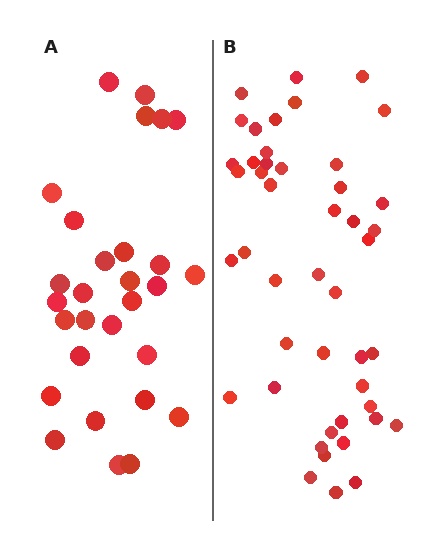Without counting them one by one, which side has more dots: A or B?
Region B (the right region) has more dots.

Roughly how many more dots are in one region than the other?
Region B has approximately 15 more dots than region A.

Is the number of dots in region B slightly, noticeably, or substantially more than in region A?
Region B has substantially more. The ratio is roughly 1.6 to 1.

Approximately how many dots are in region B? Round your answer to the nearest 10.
About 50 dots. (The exact count is 46, which rounds to 50.)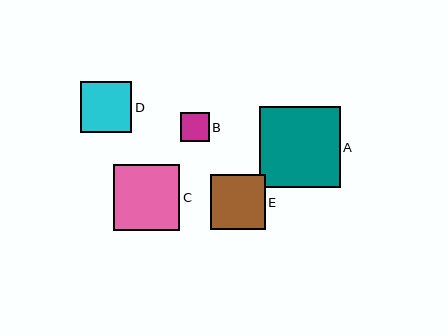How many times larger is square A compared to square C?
Square A is approximately 1.2 times the size of square C.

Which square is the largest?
Square A is the largest with a size of approximately 81 pixels.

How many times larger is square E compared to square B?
Square E is approximately 1.9 times the size of square B.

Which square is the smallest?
Square B is the smallest with a size of approximately 28 pixels.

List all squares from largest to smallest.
From largest to smallest: A, C, E, D, B.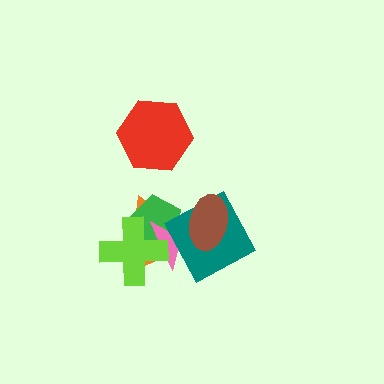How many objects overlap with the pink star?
5 objects overlap with the pink star.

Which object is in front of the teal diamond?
The brown ellipse is in front of the teal diamond.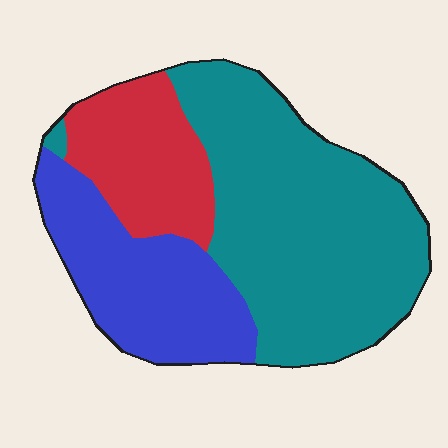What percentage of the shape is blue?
Blue covers roughly 25% of the shape.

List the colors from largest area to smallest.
From largest to smallest: teal, blue, red.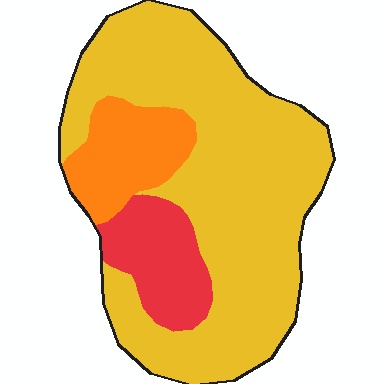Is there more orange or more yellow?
Yellow.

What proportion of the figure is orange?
Orange takes up about one eighth (1/8) of the figure.